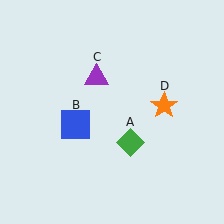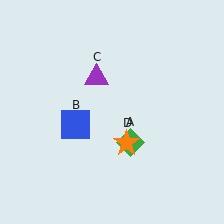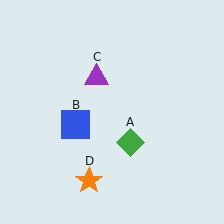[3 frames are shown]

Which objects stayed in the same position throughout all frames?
Green diamond (object A) and blue square (object B) and purple triangle (object C) remained stationary.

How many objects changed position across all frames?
1 object changed position: orange star (object D).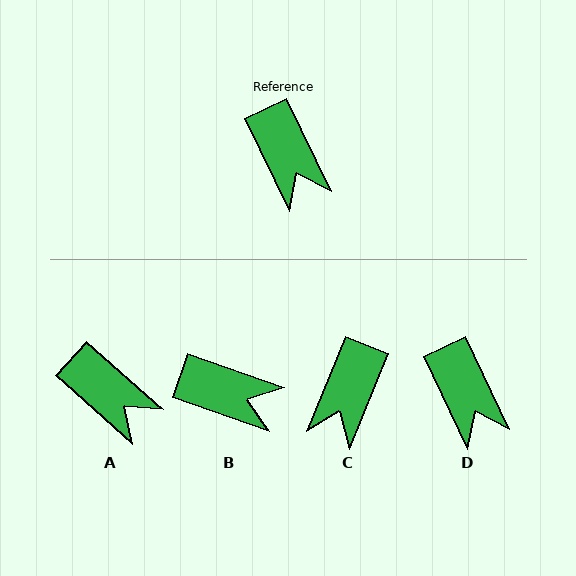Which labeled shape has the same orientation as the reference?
D.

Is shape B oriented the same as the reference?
No, it is off by about 45 degrees.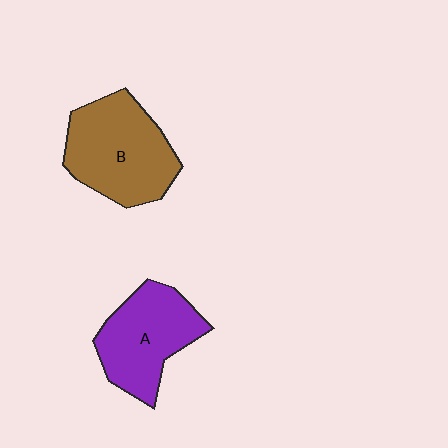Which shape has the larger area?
Shape B (brown).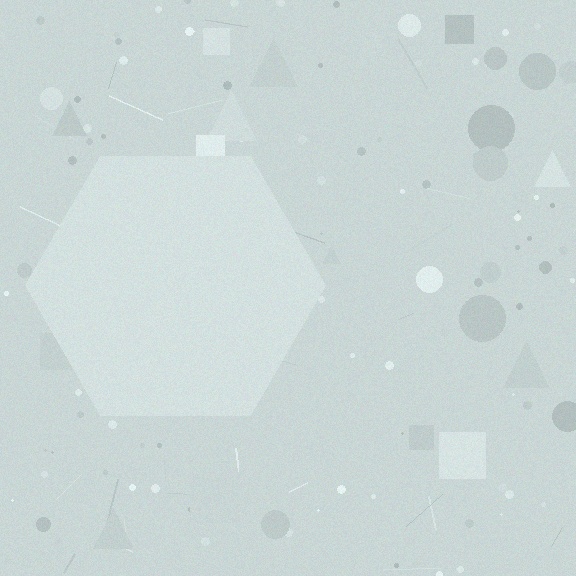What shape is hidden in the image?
A hexagon is hidden in the image.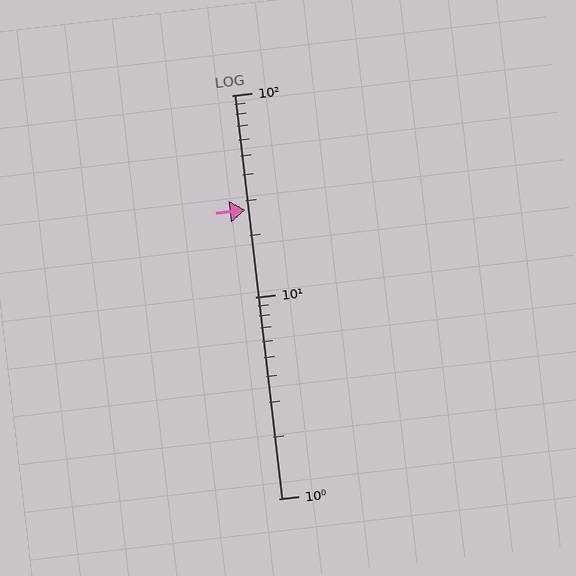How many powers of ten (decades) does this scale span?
The scale spans 2 decades, from 1 to 100.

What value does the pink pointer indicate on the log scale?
The pointer indicates approximately 27.